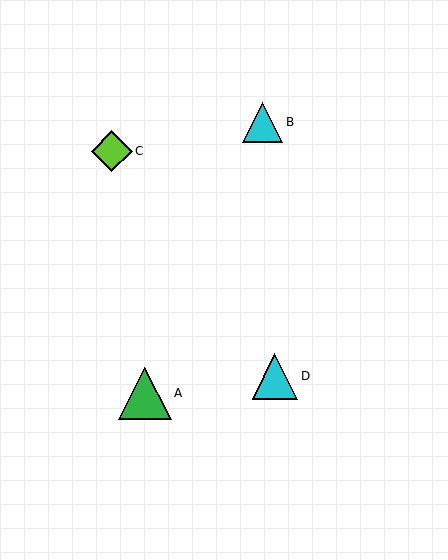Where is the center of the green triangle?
The center of the green triangle is at (145, 393).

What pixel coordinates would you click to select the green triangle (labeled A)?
Click at (145, 393) to select the green triangle A.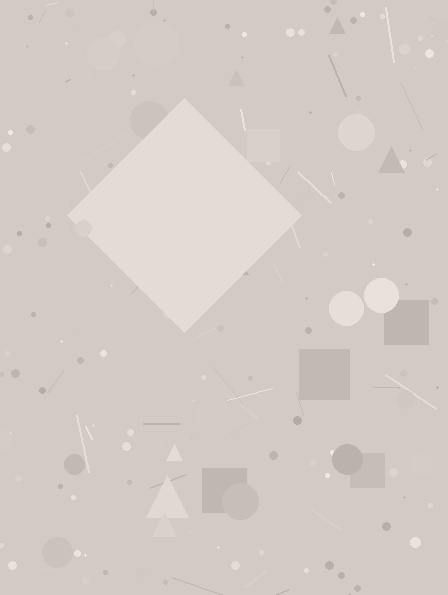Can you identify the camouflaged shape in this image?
The camouflaged shape is a diamond.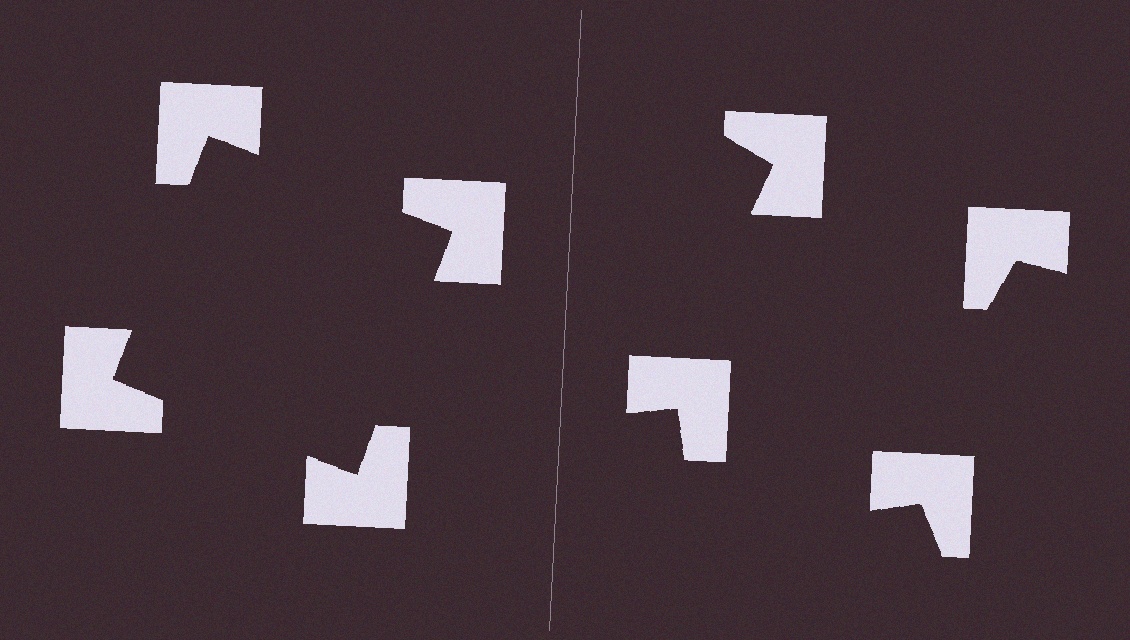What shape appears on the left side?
An illusory square.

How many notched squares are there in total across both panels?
8 — 4 on each side.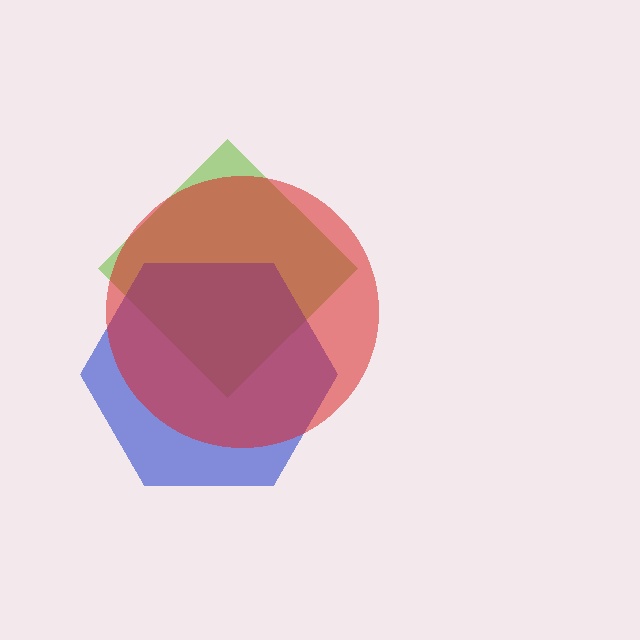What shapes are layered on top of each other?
The layered shapes are: a lime diamond, a blue hexagon, a red circle.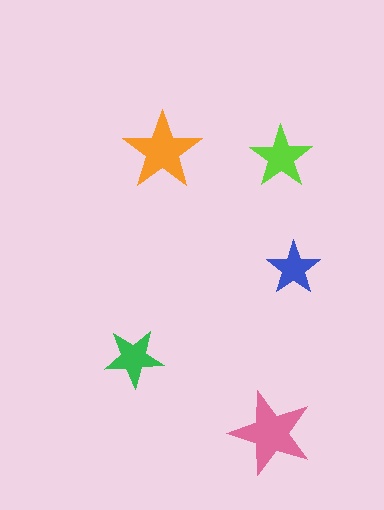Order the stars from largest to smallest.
the pink one, the orange one, the lime one, the green one, the blue one.